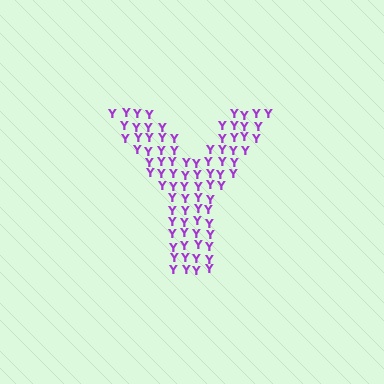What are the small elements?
The small elements are letter Y's.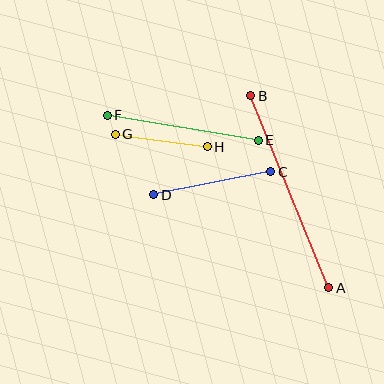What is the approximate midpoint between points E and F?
The midpoint is at approximately (183, 128) pixels.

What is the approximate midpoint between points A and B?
The midpoint is at approximately (290, 192) pixels.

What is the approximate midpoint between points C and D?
The midpoint is at approximately (212, 183) pixels.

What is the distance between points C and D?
The distance is approximately 119 pixels.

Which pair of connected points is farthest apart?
Points A and B are farthest apart.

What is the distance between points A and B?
The distance is approximately 207 pixels.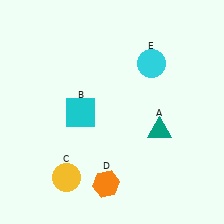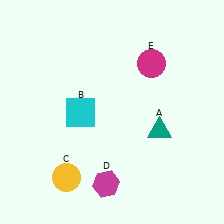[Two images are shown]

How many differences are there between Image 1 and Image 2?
There are 2 differences between the two images.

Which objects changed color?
D changed from orange to magenta. E changed from cyan to magenta.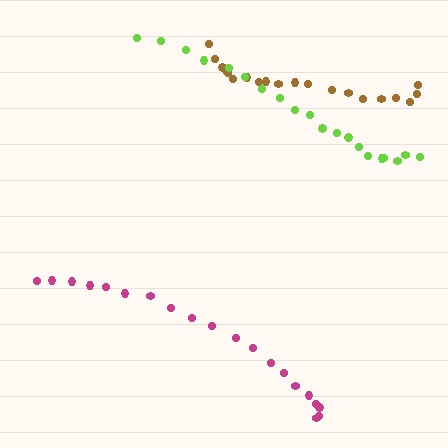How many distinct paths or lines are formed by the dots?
There are 3 distinct paths.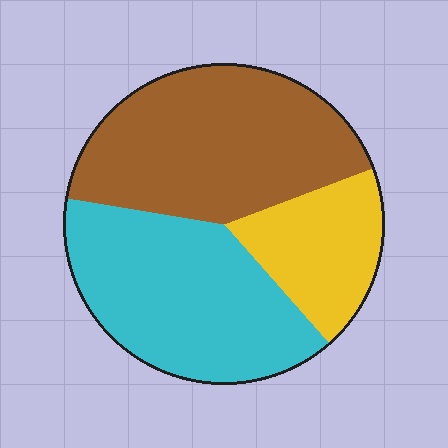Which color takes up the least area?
Yellow, at roughly 20%.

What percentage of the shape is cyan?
Cyan takes up about two fifths (2/5) of the shape.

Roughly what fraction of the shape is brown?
Brown takes up between a third and a half of the shape.